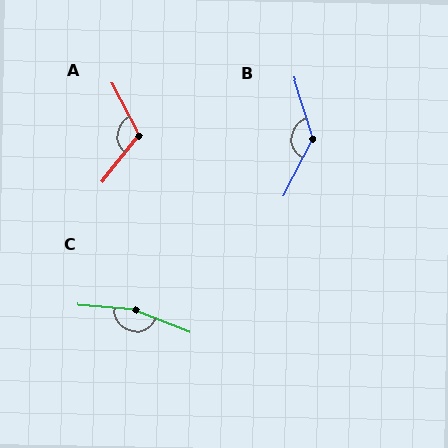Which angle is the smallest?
A, at approximately 114 degrees.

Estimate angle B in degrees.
Approximately 135 degrees.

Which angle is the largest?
C, at approximately 163 degrees.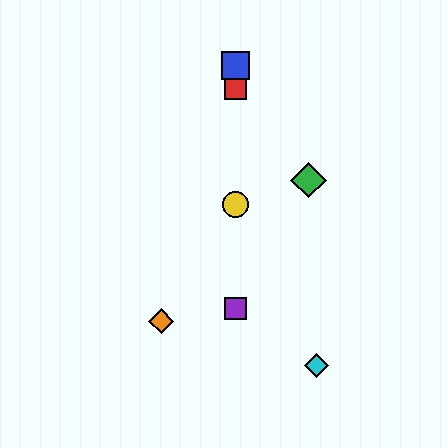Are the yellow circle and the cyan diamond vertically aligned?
No, the yellow circle is at x≈235 and the cyan diamond is at x≈316.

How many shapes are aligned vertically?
4 shapes (the red square, the blue square, the yellow circle, the purple square) are aligned vertically.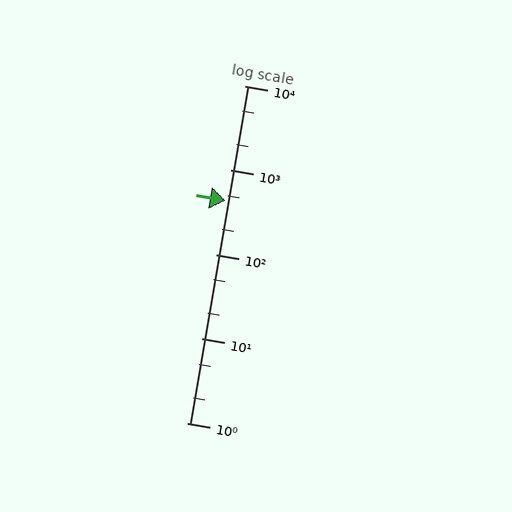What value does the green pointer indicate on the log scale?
The pointer indicates approximately 430.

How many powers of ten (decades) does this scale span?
The scale spans 4 decades, from 1 to 10000.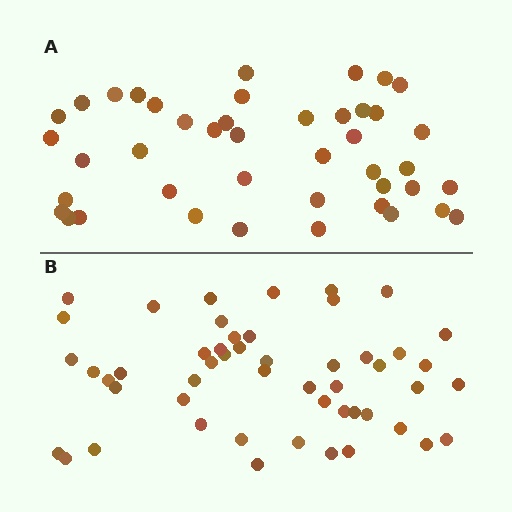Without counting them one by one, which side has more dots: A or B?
Region B (the bottom region) has more dots.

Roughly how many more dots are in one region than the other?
Region B has roughly 8 or so more dots than region A.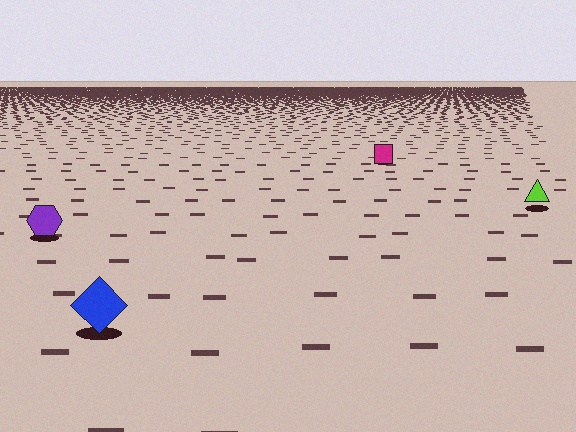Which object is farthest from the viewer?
The magenta square is farthest from the viewer. It appears smaller and the ground texture around it is denser.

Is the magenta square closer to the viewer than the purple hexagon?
No. The purple hexagon is closer — you can tell from the texture gradient: the ground texture is coarser near it.